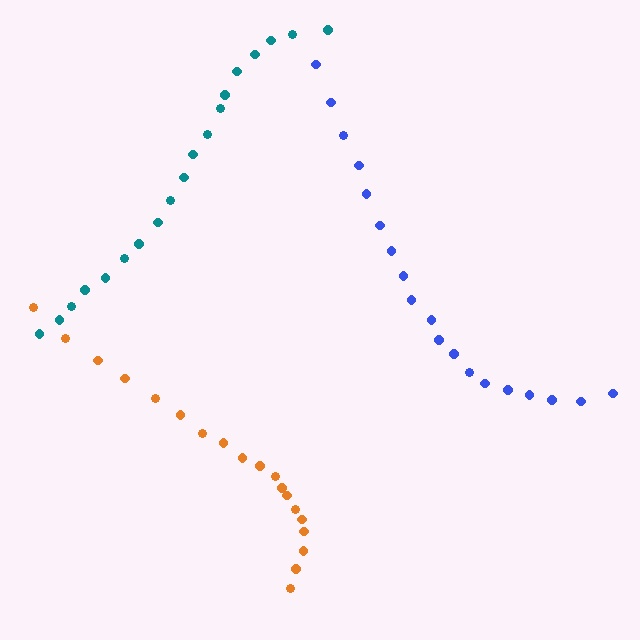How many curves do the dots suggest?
There are 3 distinct paths.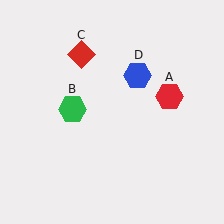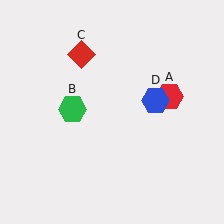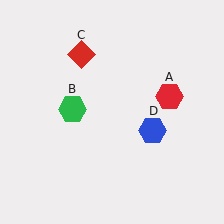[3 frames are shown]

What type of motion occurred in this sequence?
The blue hexagon (object D) rotated clockwise around the center of the scene.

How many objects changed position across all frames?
1 object changed position: blue hexagon (object D).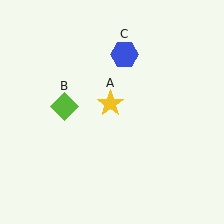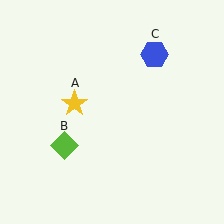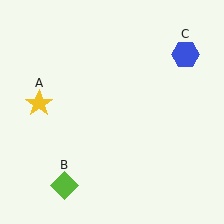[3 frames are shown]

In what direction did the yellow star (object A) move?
The yellow star (object A) moved left.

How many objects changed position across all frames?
3 objects changed position: yellow star (object A), lime diamond (object B), blue hexagon (object C).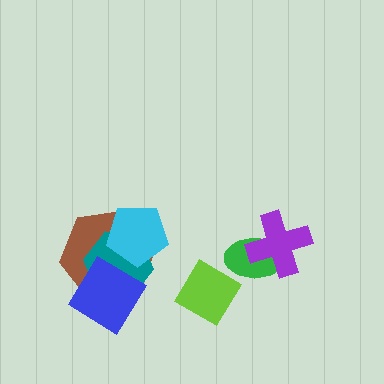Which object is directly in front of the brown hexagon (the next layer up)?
The teal hexagon is directly in front of the brown hexagon.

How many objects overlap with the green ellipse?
2 objects overlap with the green ellipse.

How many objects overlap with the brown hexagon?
3 objects overlap with the brown hexagon.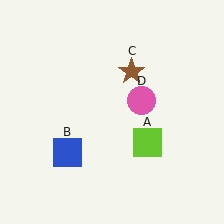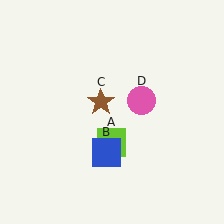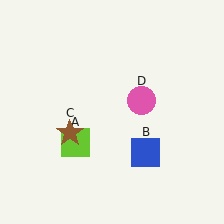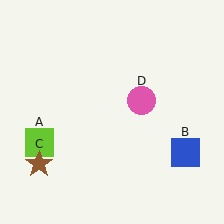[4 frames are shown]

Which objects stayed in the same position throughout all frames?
Pink circle (object D) remained stationary.